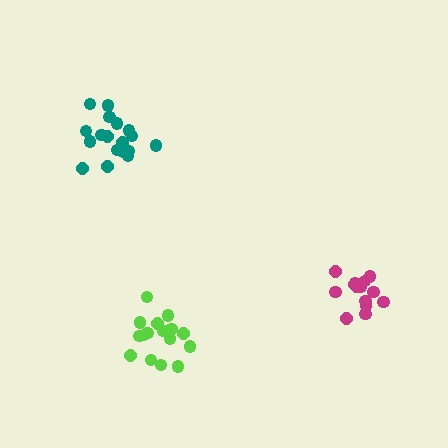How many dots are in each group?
Group 1: 16 dots, Group 2: 18 dots, Group 3: 15 dots (49 total).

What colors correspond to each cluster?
The clusters are colored: lime, teal, magenta.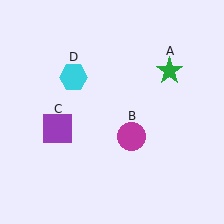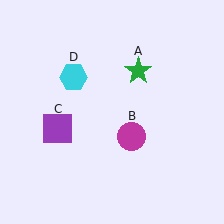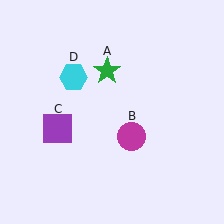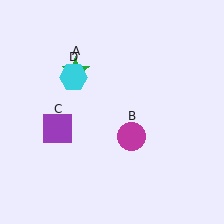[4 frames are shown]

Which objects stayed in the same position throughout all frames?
Magenta circle (object B) and purple square (object C) and cyan hexagon (object D) remained stationary.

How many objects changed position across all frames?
1 object changed position: green star (object A).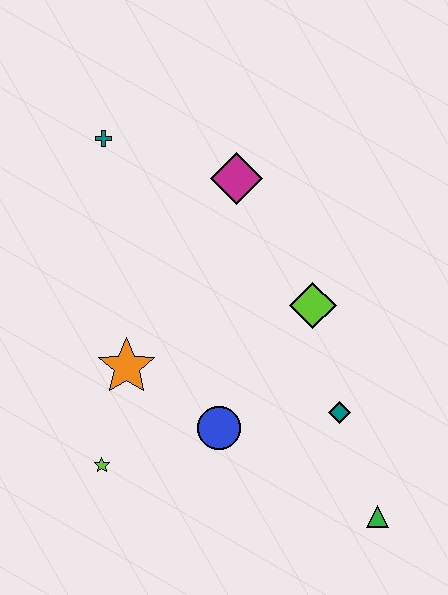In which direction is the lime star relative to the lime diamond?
The lime star is to the left of the lime diamond.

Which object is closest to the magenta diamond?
The teal cross is closest to the magenta diamond.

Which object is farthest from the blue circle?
The teal cross is farthest from the blue circle.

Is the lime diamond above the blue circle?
Yes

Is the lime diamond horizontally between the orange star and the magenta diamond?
No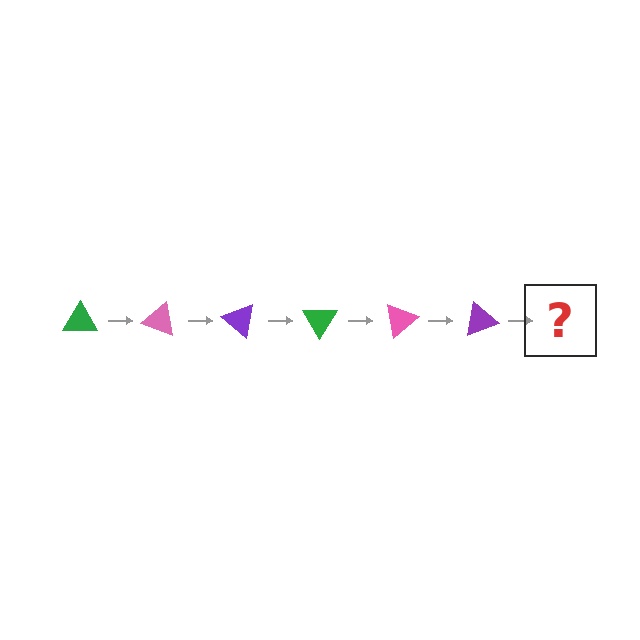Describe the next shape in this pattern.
It should be a green triangle, rotated 120 degrees from the start.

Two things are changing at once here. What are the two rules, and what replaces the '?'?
The two rules are that it rotates 20 degrees each step and the color cycles through green, pink, and purple. The '?' should be a green triangle, rotated 120 degrees from the start.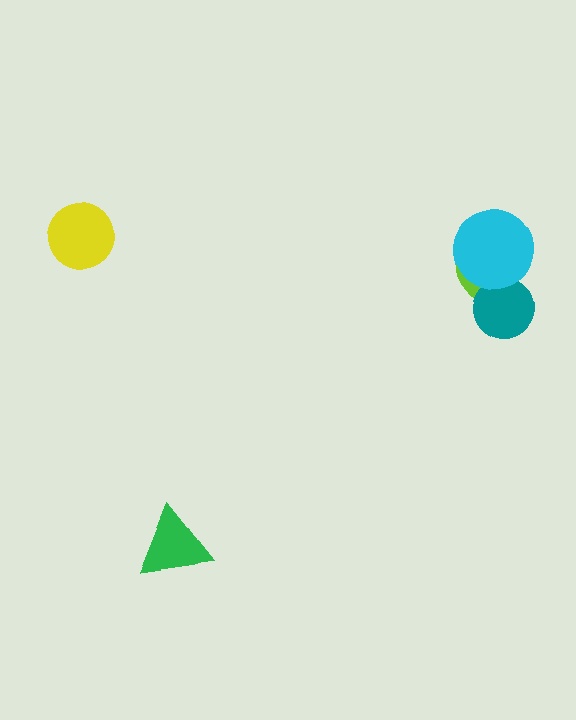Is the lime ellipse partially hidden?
Yes, it is partially covered by another shape.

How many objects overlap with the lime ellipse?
2 objects overlap with the lime ellipse.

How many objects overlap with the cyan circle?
2 objects overlap with the cyan circle.